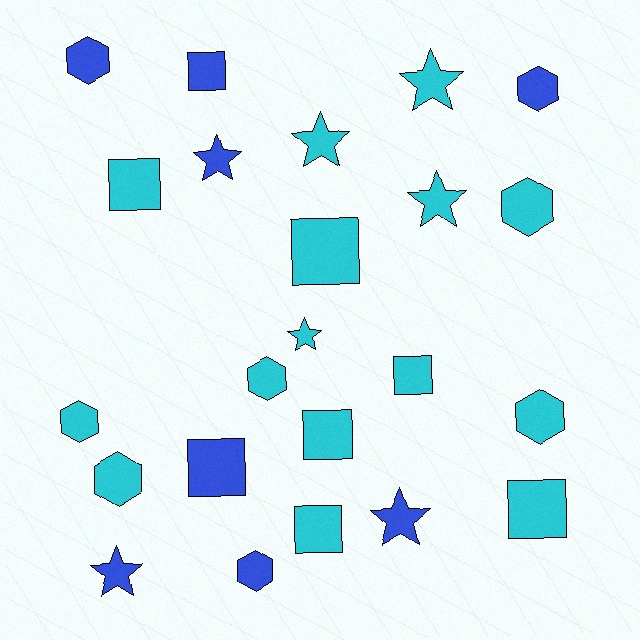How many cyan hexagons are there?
There are 5 cyan hexagons.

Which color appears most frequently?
Cyan, with 15 objects.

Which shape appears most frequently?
Hexagon, with 8 objects.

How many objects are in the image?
There are 23 objects.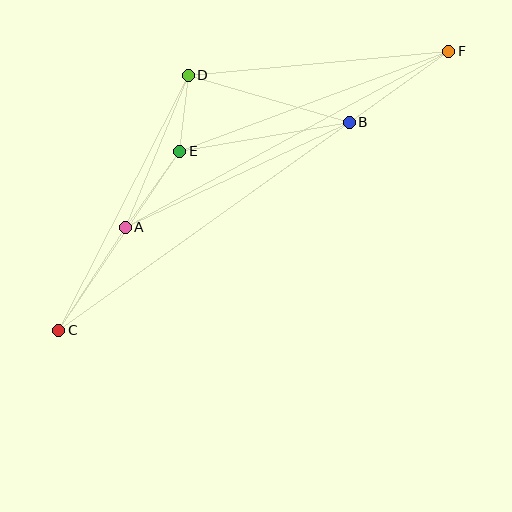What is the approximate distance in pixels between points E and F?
The distance between E and F is approximately 287 pixels.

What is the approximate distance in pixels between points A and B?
The distance between A and B is approximately 247 pixels.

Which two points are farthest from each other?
Points C and F are farthest from each other.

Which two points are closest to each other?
Points D and E are closest to each other.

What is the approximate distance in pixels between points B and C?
The distance between B and C is approximately 357 pixels.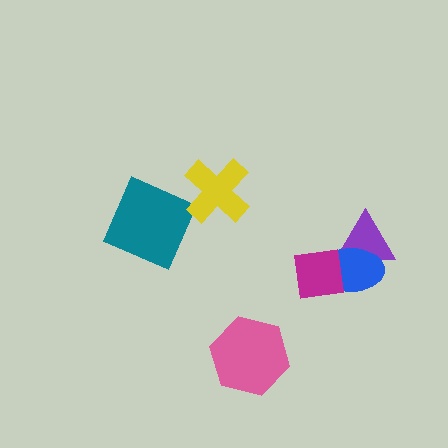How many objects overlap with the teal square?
0 objects overlap with the teal square.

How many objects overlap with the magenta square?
2 objects overlap with the magenta square.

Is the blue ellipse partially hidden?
Yes, it is partially covered by another shape.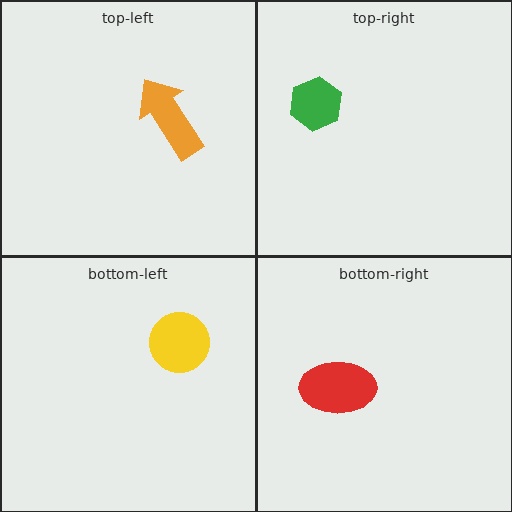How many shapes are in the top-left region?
1.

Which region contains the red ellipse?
The bottom-right region.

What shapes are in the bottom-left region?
The yellow circle.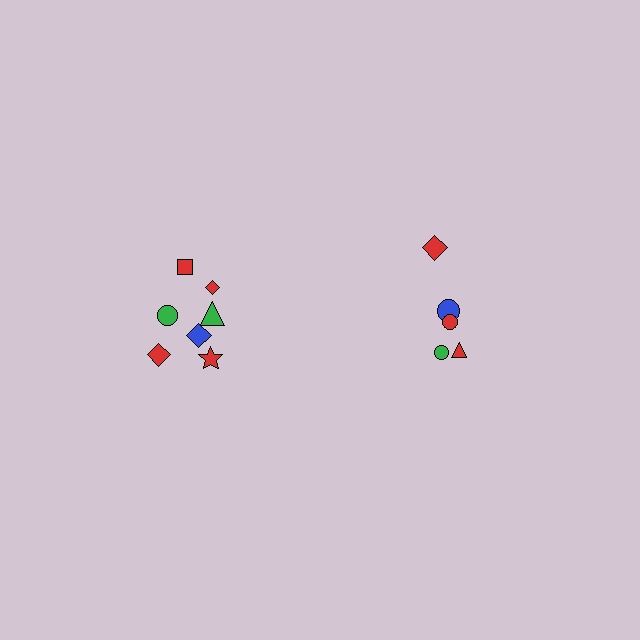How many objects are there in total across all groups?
There are 12 objects.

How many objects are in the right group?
There are 5 objects.